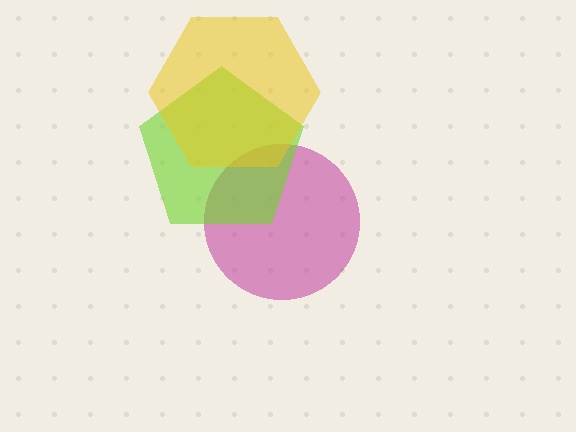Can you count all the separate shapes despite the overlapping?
Yes, there are 3 separate shapes.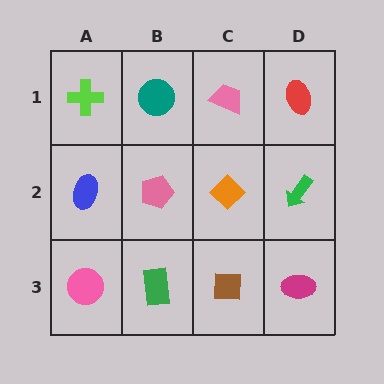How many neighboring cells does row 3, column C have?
3.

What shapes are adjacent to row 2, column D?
A red ellipse (row 1, column D), a magenta ellipse (row 3, column D), an orange diamond (row 2, column C).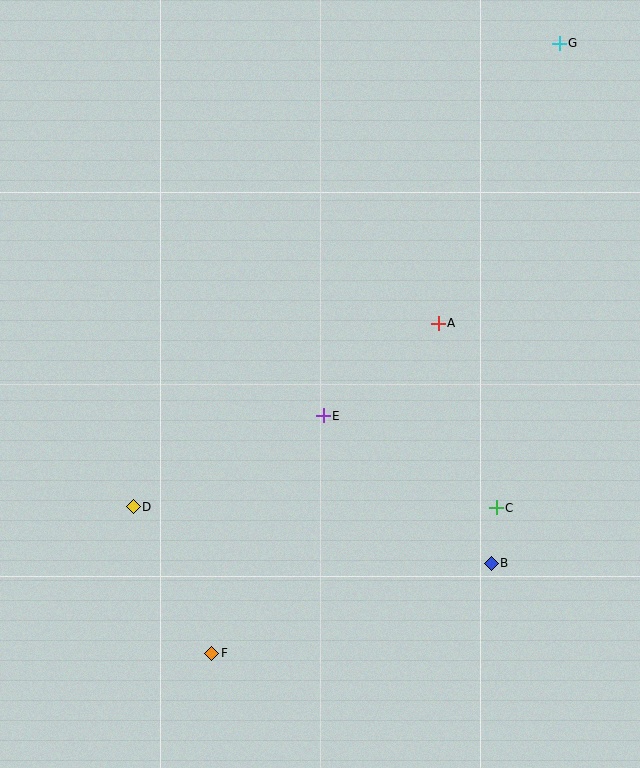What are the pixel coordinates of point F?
Point F is at (212, 653).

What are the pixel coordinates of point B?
Point B is at (491, 563).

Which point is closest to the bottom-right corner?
Point B is closest to the bottom-right corner.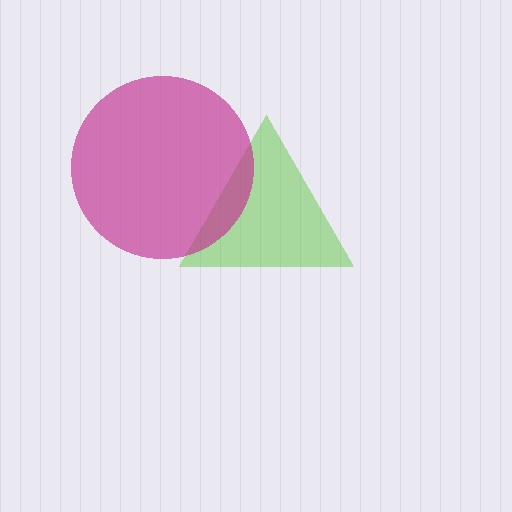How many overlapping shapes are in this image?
There are 2 overlapping shapes in the image.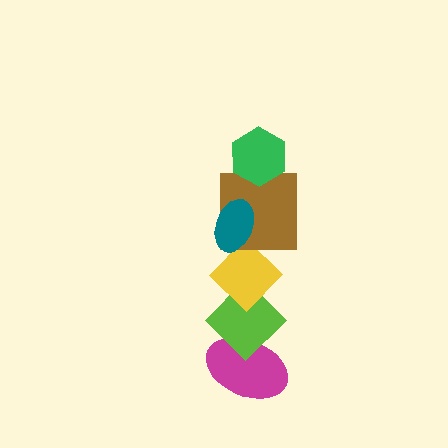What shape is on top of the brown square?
The teal ellipse is on top of the brown square.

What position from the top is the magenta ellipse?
The magenta ellipse is 6th from the top.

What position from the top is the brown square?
The brown square is 3rd from the top.